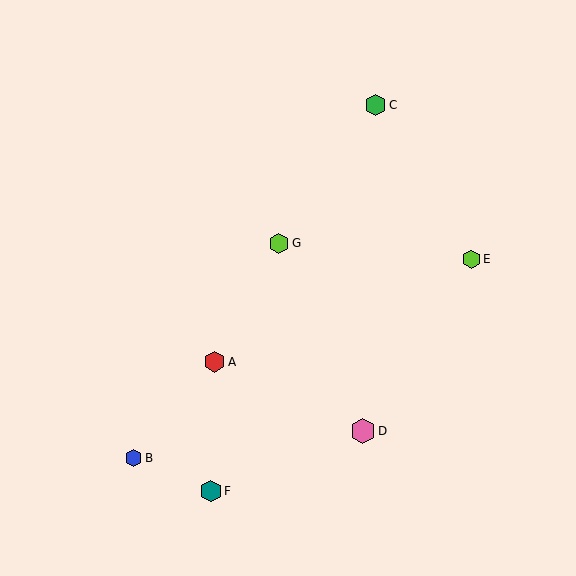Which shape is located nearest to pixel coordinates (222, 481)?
The teal hexagon (labeled F) at (211, 491) is nearest to that location.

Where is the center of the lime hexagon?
The center of the lime hexagon is at (279, 243).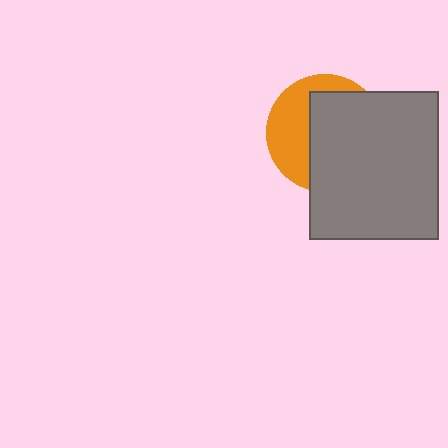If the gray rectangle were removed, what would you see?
You would see the complete orange circle.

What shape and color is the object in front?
The object in front is a gray rectangle.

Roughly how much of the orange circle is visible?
A small part of it is visible (roughly 41%).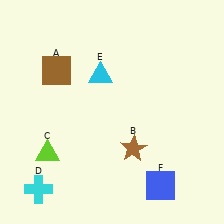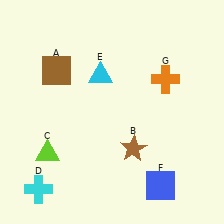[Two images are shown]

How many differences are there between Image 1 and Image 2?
There is 1 difference between the two images.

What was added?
An orange cross (G) was added in Image 2.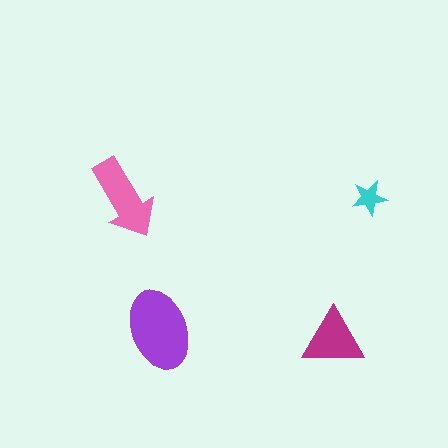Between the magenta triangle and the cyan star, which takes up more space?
The magenta triangle.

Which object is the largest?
The purple ellipse.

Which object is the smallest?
The cyan star.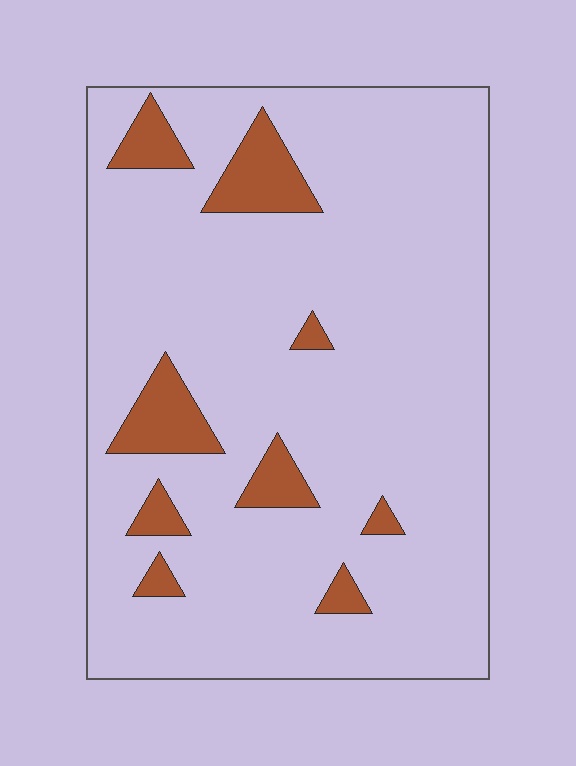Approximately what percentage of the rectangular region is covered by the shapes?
Approximately 10%.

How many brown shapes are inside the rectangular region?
9.